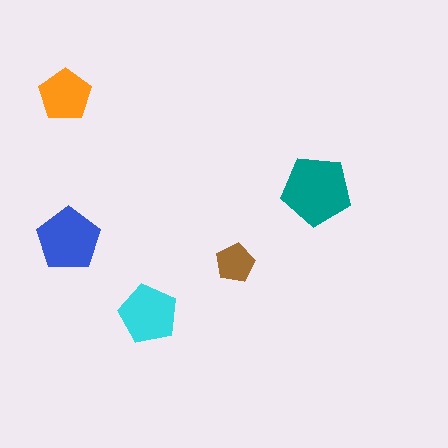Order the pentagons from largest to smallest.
the teal one, the blue one, the cyan one, the orange one, the brown one.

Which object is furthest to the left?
The orange pentagon is leftmost.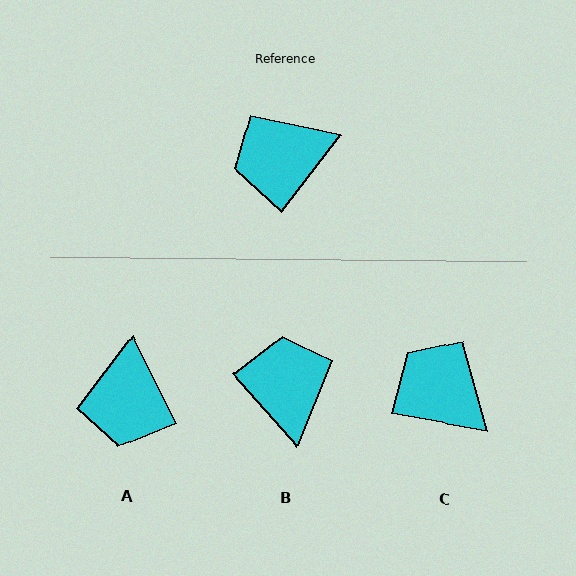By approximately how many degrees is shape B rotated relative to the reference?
Approximately 100 degrees clockwise.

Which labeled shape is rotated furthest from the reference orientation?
B, about 100 degrees away.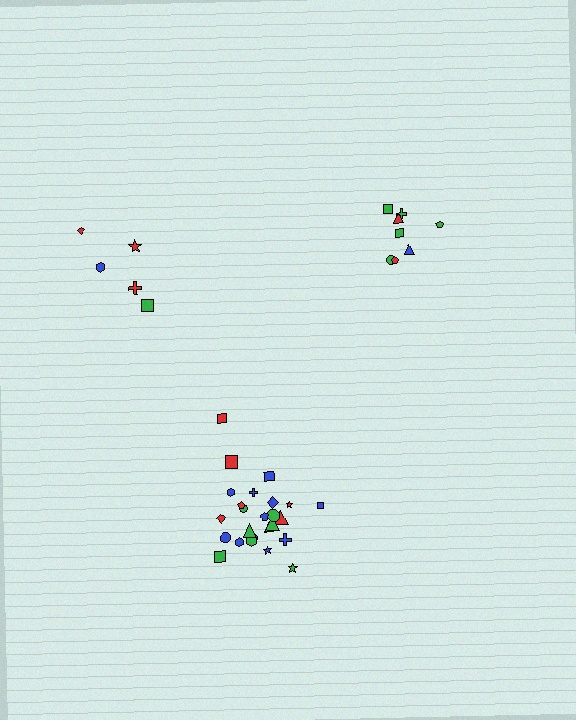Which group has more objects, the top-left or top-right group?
The top-right group.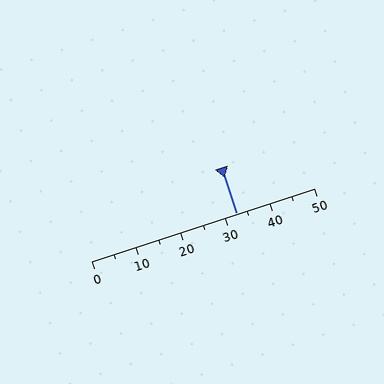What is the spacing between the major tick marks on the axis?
The major ticks are spaced 10 apart.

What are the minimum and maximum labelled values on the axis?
The axis runs from 0 to 50.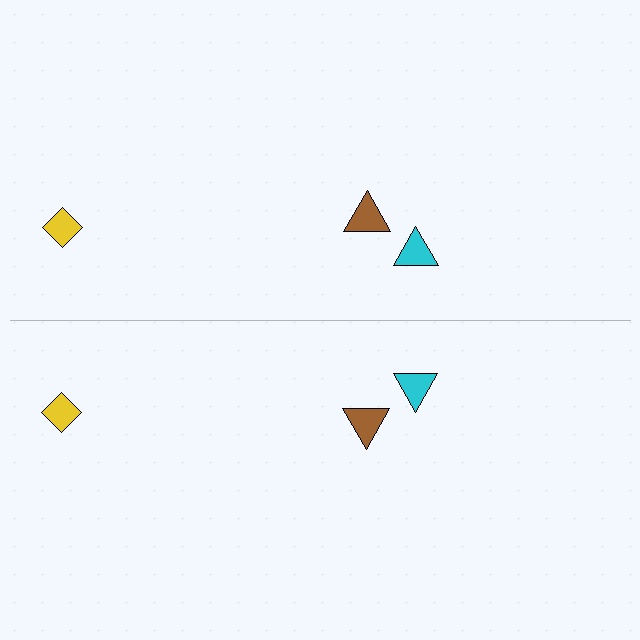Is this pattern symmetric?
Yes, this pattern has bilateral (reflection) symmetry.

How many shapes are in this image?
There are 6 shapes in this image.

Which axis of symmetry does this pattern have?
The pattern has a horizontal axis of symmetry running through the center of the image.